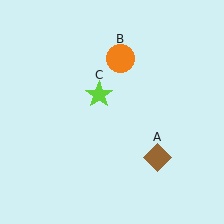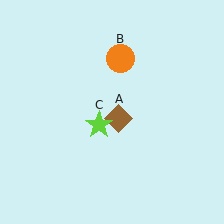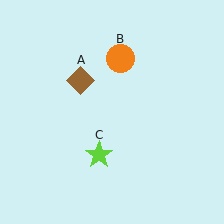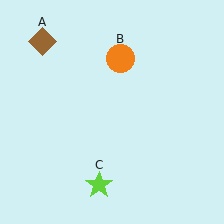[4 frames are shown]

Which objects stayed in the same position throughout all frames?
Orange circle (object B) remained stationary.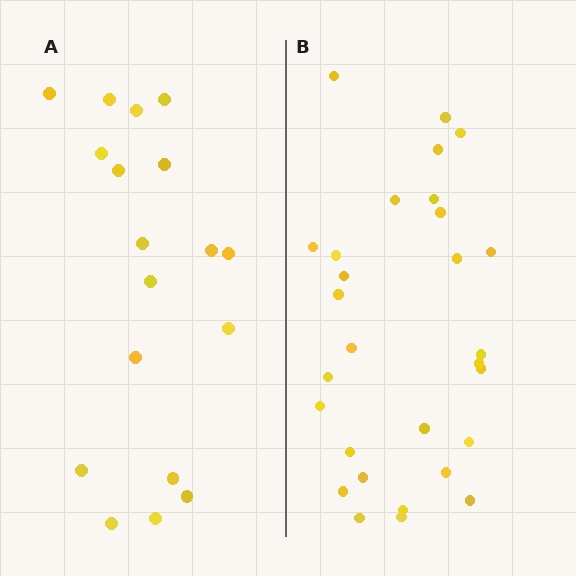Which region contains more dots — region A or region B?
Region B (the right region) has more dots.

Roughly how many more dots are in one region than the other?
Region B has roughly 12 or so more dots than region A.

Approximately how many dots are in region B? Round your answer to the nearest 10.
About 30 dots. (The exact count is 29, which rounds to 30.)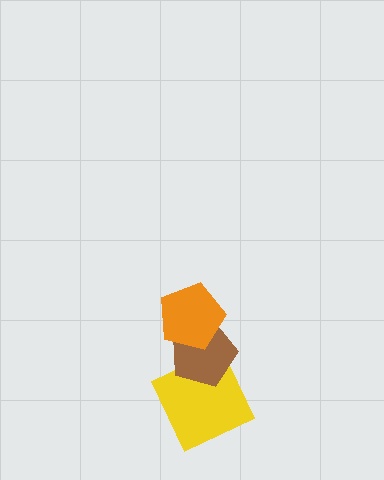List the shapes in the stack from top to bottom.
From top to bottom: the orange pentagon, the brown pentagon, the yellow square.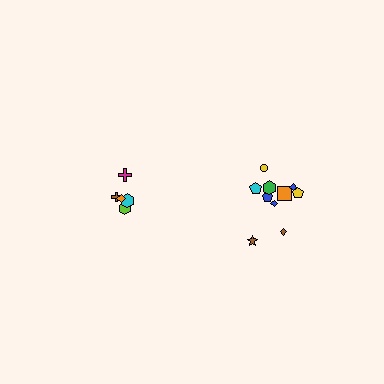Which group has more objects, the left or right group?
The right group.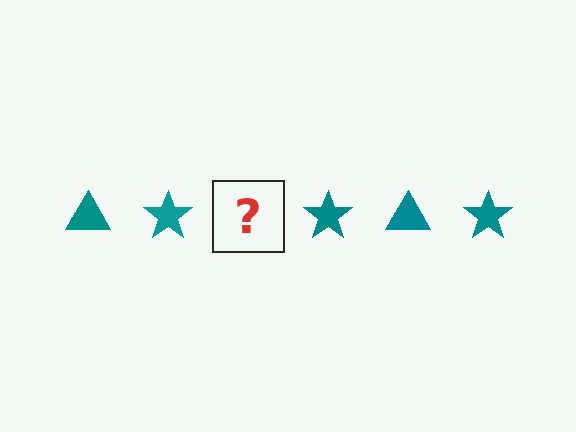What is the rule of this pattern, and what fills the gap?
The rule is that the pattern cycles through triangle, star shapes in teal. The gap should be filled with a teal triangle.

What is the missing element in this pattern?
The missing element is a teal triangle.